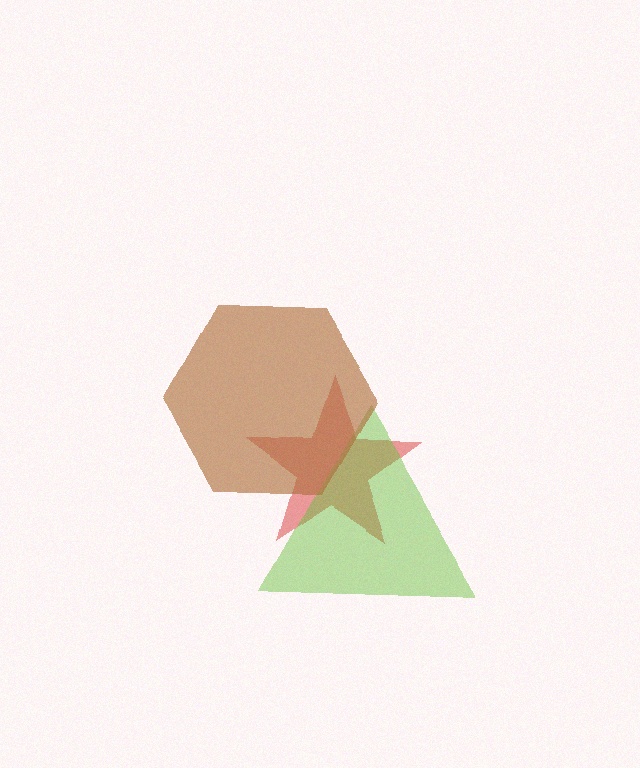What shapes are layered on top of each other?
The layered shapes are: a red star, a lime triangle, a brown hexagon.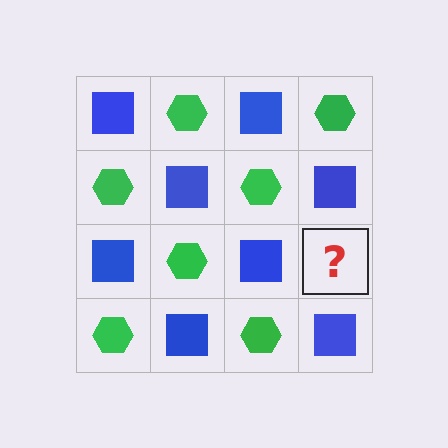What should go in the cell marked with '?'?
The missing cell should contain a green hexagon.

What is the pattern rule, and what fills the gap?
The rule is that it alternates blue square and green hexagon in a checkerboard pattern. The gap should be filled with a green hexagon.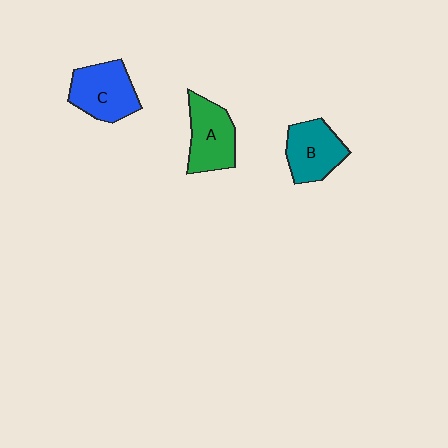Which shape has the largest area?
Shape C (blue).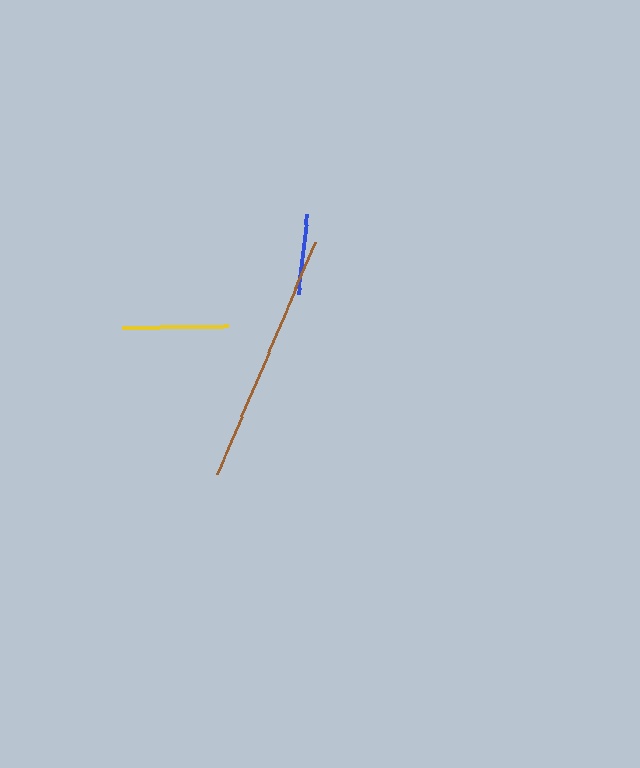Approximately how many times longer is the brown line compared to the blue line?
The brown line is approximately 3.2 times the length of the blue line.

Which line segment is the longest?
The brown line is the longest at approximately 251 pixels.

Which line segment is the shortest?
The blue line is the shortest at approximately 80 pixels.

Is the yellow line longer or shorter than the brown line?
The brown line is longer than the yellow line.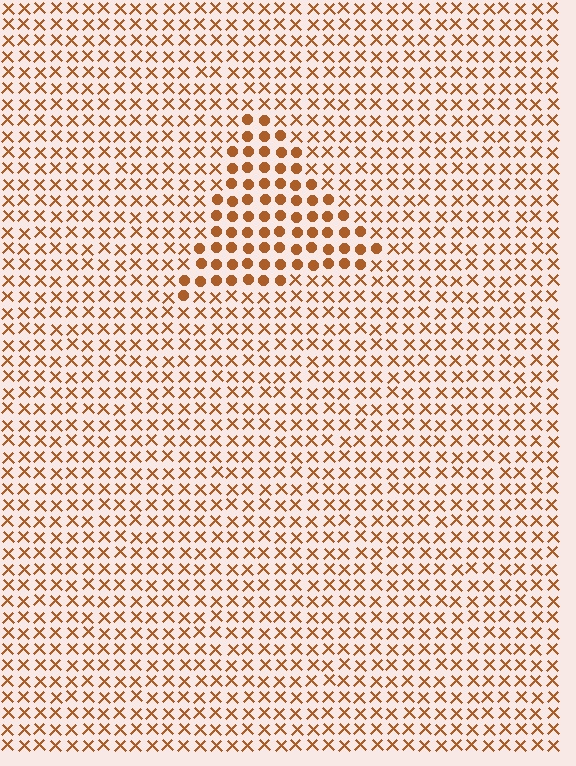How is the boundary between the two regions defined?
The boundary is defined by a change in element shape: circles inside vs. X marks outside. All elements share the same color and spacing.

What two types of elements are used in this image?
The image uses circles inside the triangle region and X marks outside it.